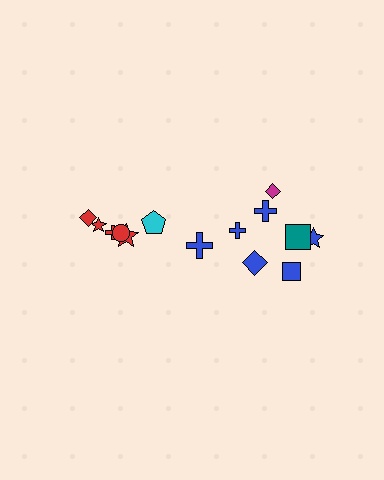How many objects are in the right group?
There are 8 objects.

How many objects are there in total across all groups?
There are 14 objects.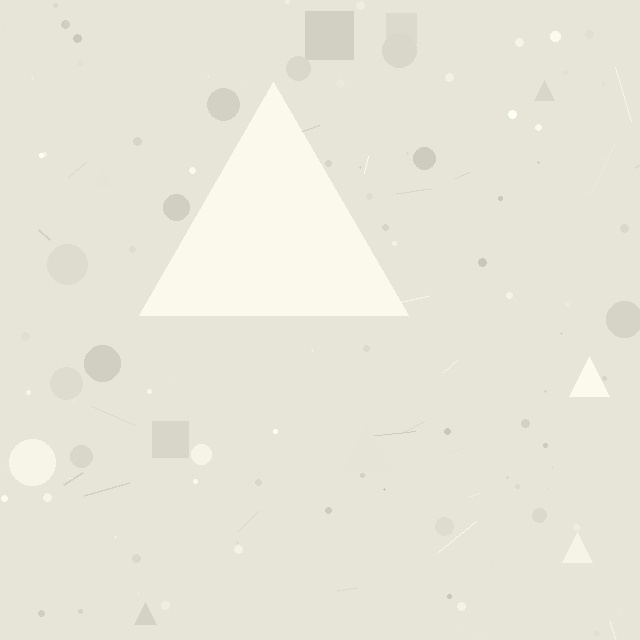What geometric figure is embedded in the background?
A triangle is embedded in the background.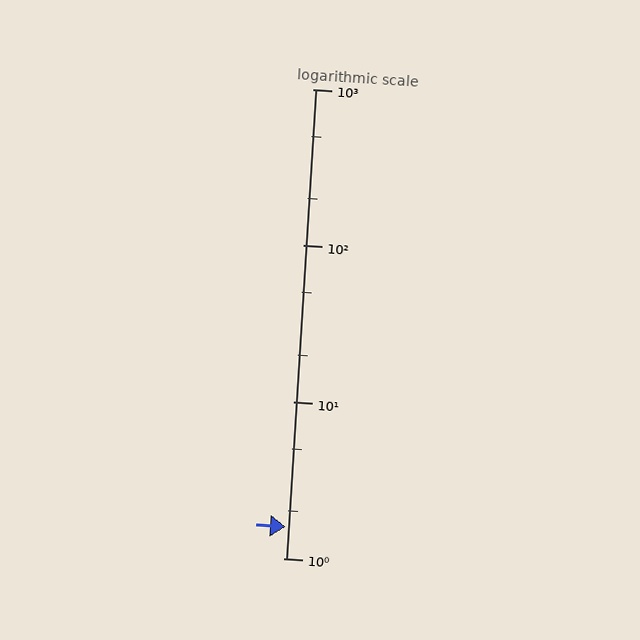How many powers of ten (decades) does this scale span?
The scale spans 3 decades, from 1 to 1000.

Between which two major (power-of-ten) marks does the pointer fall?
The pointer is between 1 and 10.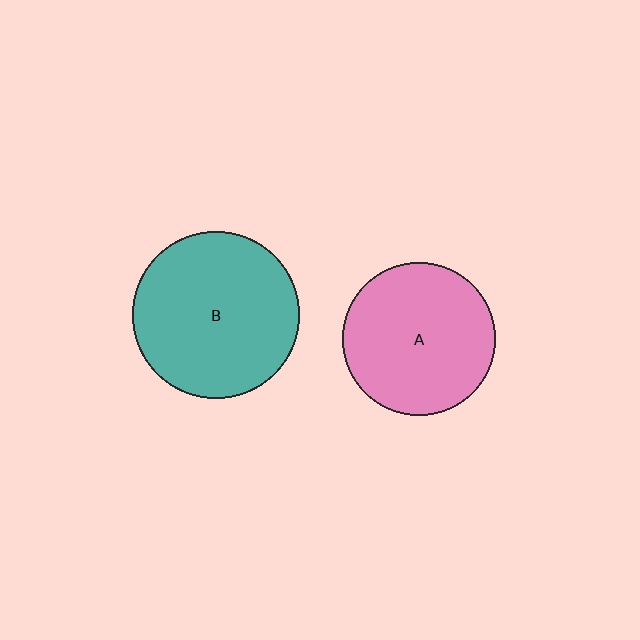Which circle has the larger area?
Circle B (teal).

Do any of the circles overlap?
No, none of the circles overlap.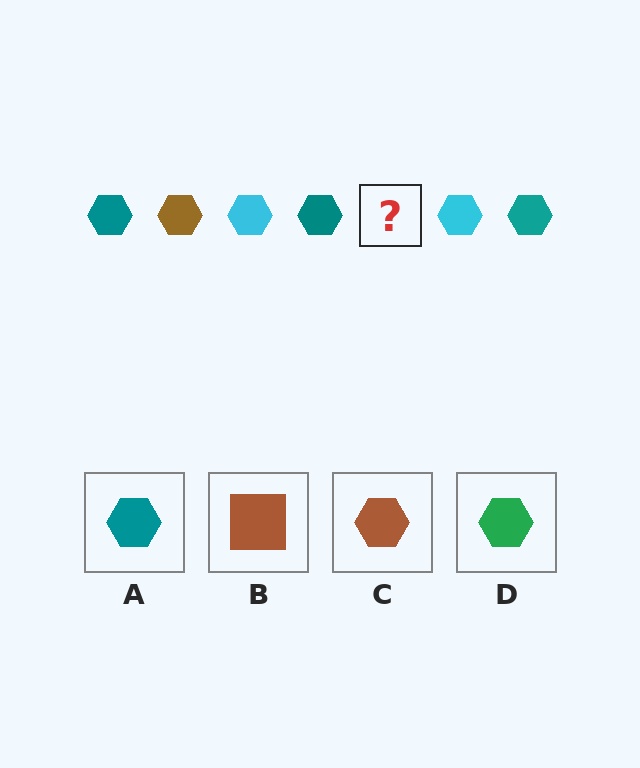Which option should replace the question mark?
Option C.